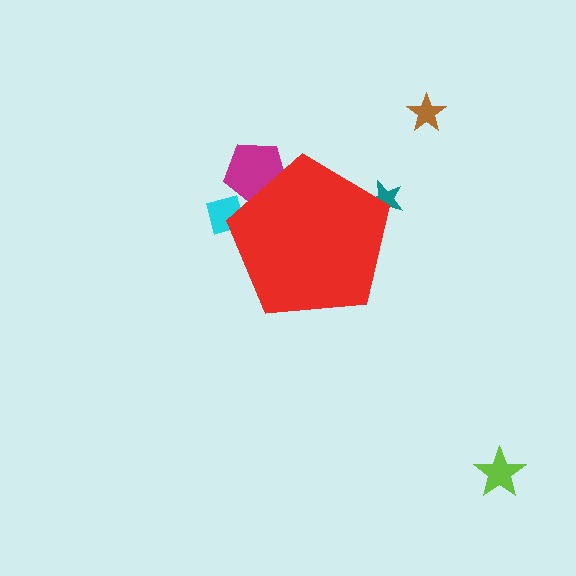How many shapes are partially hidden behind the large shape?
3 shapes are partially hidden.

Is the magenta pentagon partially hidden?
Yes, the magenta pentagon is partially hidden behind the red pentagon.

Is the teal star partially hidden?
Yes, the teal star is partially hidden behind the red pentagon.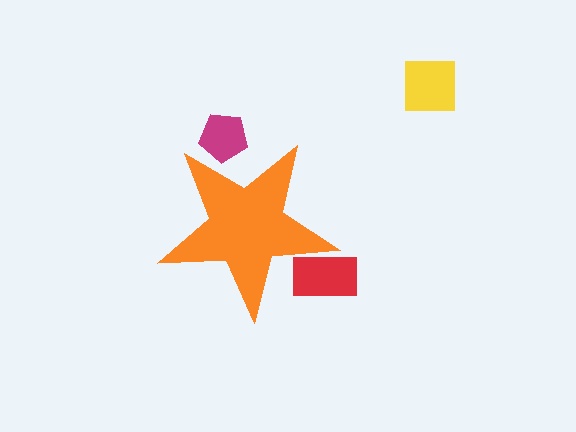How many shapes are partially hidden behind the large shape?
2 shapes are partially hidden.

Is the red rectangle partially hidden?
Yes, the red rectangle is partially hidden behind the orange star.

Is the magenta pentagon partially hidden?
Yes, the magenta pentagon is partially hidden behind the orange star.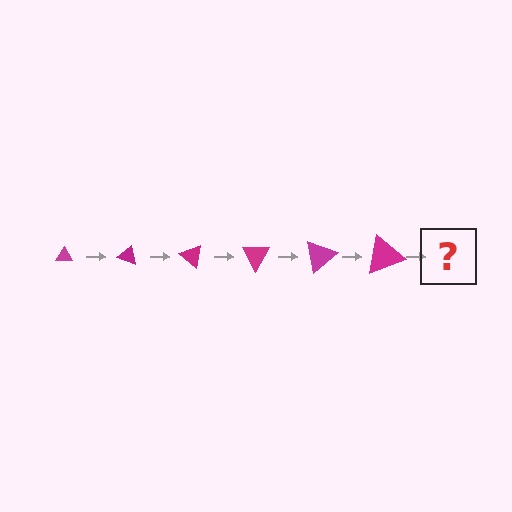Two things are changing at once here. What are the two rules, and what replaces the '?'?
The two rules are that the triangle grows larger each step and it rotates 20 degrees each step. The '?' should be a triangle, larger than the previous one and rotated 120 degrees from the start.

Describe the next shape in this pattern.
It should be a triangle, larger than the previous one and rotated 120 degrees from the start.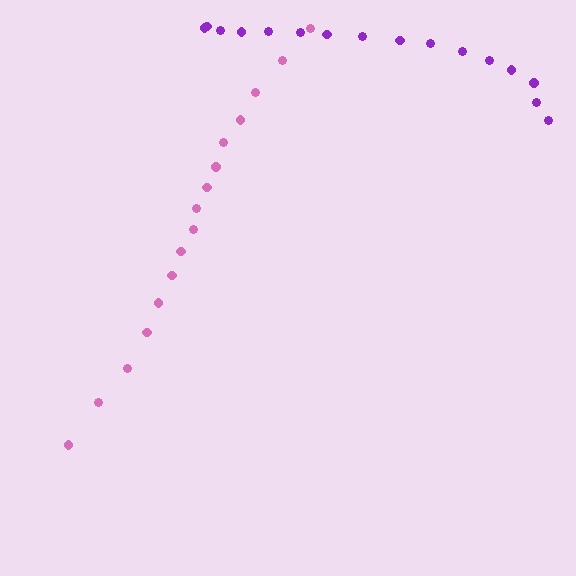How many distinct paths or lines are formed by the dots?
There are 2 distinct paths.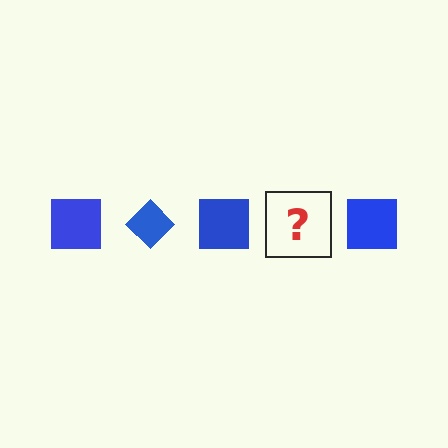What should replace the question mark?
The question mark should be replaced with a blue diamond.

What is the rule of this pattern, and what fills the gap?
The rule is that the pattern cycles through square, diamond shapes in blue. The gap should be filled with a blue diamond.